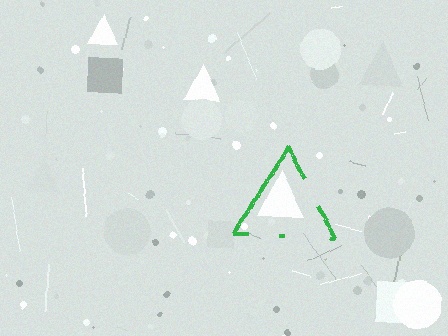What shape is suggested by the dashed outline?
The dashed outline suggests a triangle.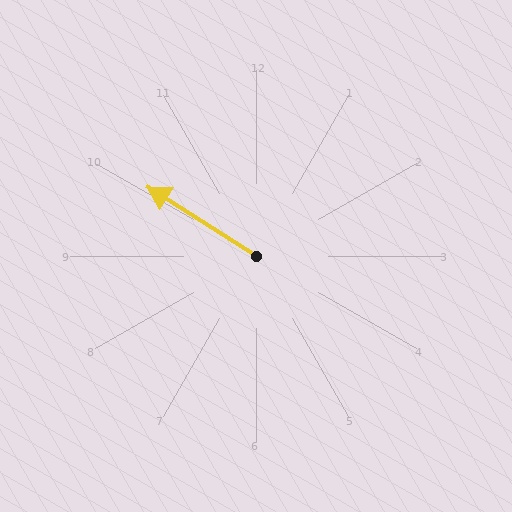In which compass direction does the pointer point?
Northwest.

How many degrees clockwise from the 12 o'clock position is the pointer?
Approximately 303 degrees.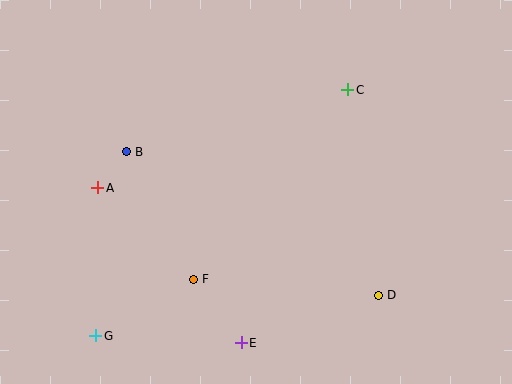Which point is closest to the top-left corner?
Point B is closest to the top-left corner.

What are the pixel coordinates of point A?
Point A is at (98, 188).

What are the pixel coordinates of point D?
Point D is at (379, 295).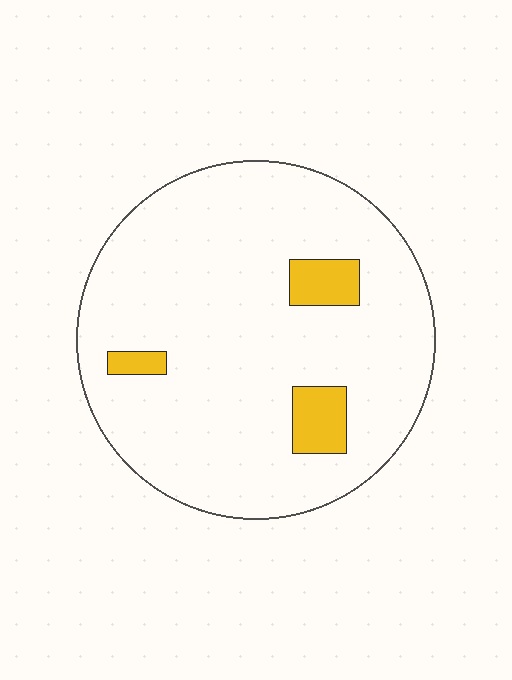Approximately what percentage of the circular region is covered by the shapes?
Approximately 10%.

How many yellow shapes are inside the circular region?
3.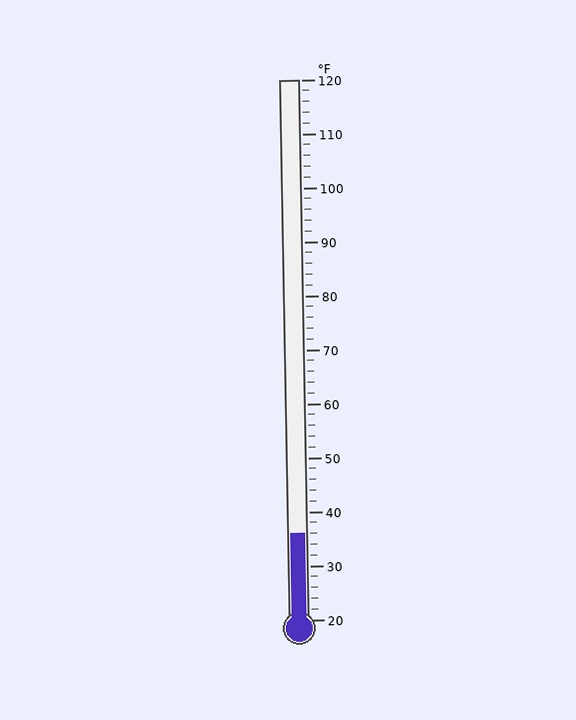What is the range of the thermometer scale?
The thermometer scale ranges from 20°F to 120°F.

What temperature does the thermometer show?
The thermometer shows approximately 36°F.